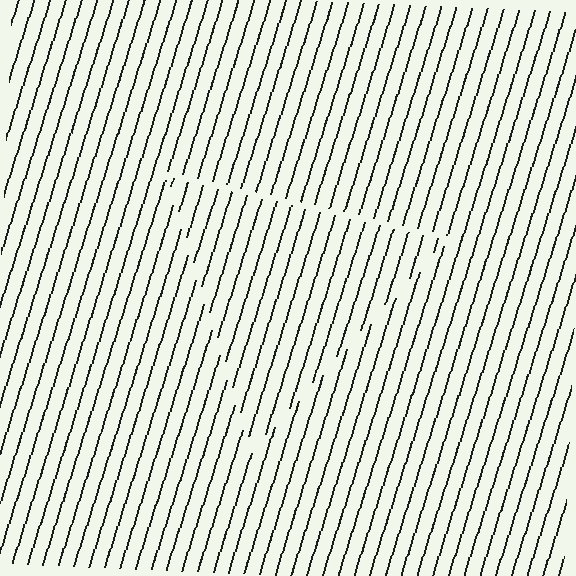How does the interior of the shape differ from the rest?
The interior of the shape contains the same grating, shifted by half a period — the contour is defined by the phase discontinuity where line-ends from the inner and outer gratings abut.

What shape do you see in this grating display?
An illusory triangle. The interior of the shape contains the same grating, shifted by half a period — the contour is defined by the phase discontinuity where line-ends from the inner and outer gratings abut.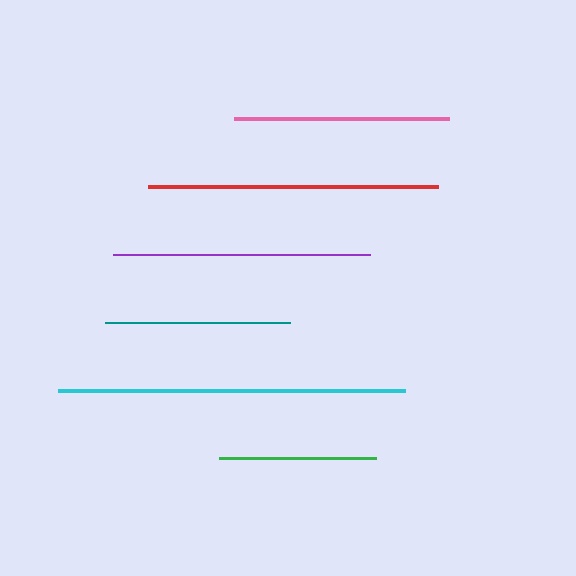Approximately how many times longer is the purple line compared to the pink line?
The purple line is approximately 1.2 times the length of the pink line.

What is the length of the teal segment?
The teal segment is approximately 185 pixels long.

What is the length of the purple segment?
The purple segment is approximately 257 pixels long.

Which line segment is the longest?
The cyan line is the longest at approximately 347 pixels.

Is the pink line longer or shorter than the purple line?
The purple line is longer than the pink line.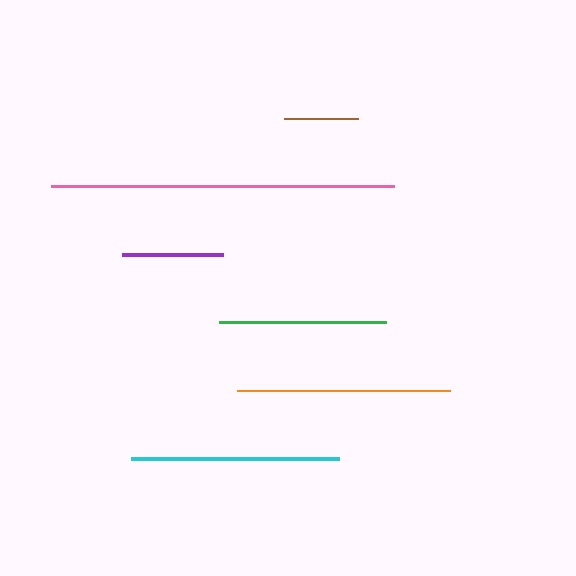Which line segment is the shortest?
The brown line is the shortest at approximately 74 pixels.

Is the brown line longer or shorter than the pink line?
The pink line is longer than the brown line.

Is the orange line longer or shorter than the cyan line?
The orange line is longer than the cyan line.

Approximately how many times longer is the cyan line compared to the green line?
The cyan line is approximately 1.2 times the length of the green line.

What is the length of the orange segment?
The orange segment is approximately 214 pixels long.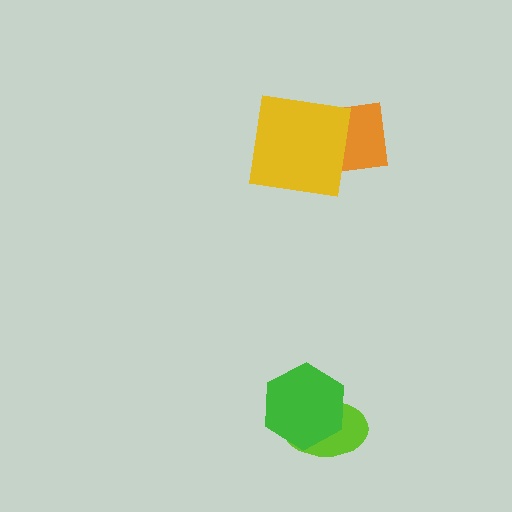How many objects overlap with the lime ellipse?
1 object overlaps with the lime ellipse.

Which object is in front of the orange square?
The yellow square is in front of the orange square.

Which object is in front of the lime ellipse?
The green hexagon is in front of the lime ellipse.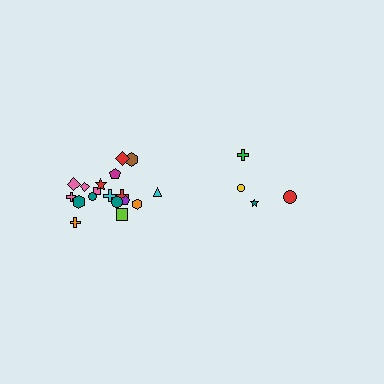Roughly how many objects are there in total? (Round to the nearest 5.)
Roughly 20 objects in total.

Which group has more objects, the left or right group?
The left group.